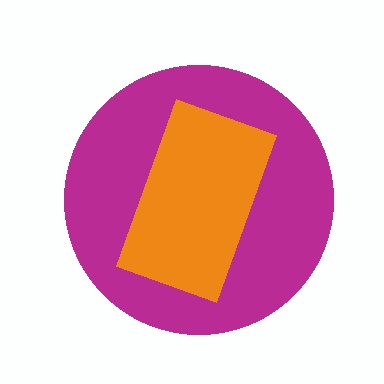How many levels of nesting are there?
2.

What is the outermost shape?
The magenta circle.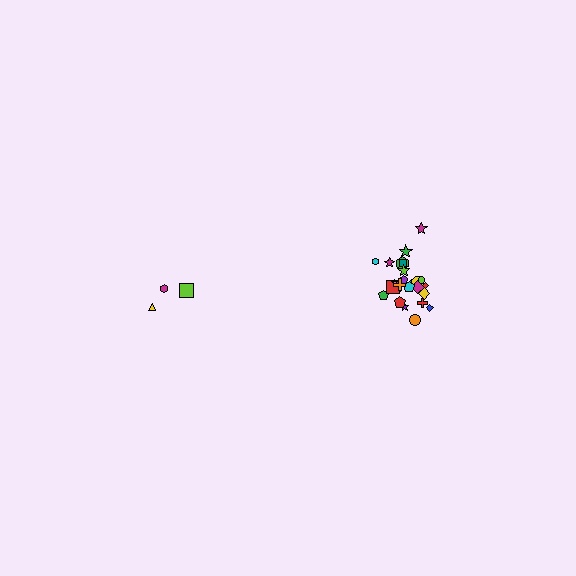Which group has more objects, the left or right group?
The right group.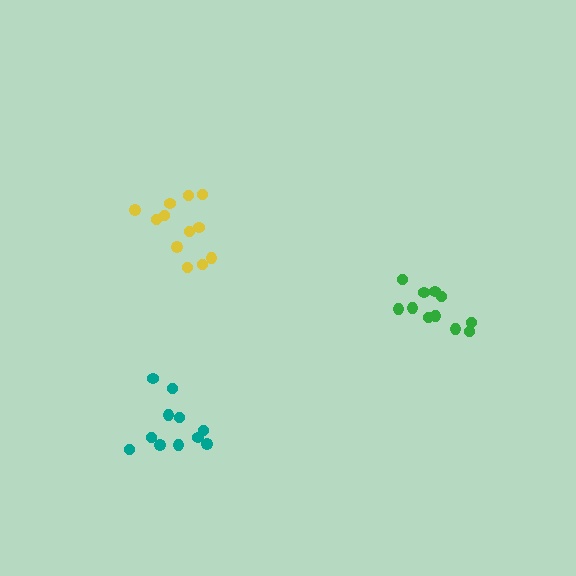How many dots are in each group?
Group 1: 11 dots, Group 2: 12 dots, Group 3: 11 dots (34 total).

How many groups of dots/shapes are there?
There are 3 groups.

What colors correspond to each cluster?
The clusters are colored: green, yellow, teal.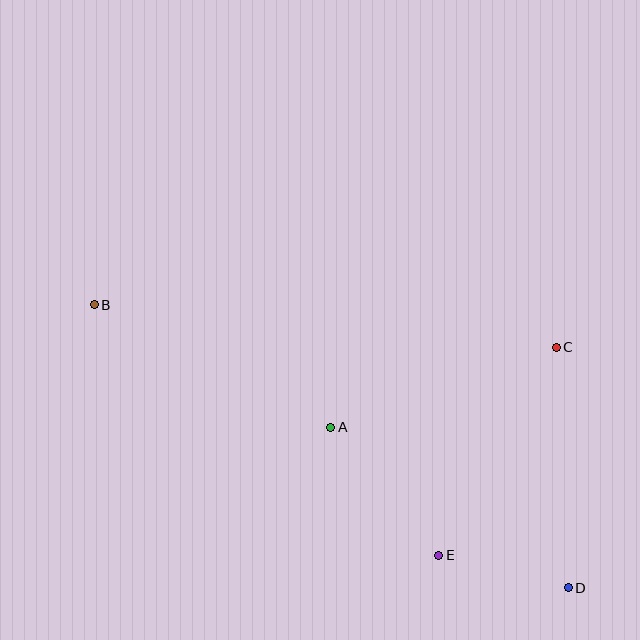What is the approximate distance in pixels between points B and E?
The distance between B and E is approximately 426 pixels.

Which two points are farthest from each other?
Points B and D are farthest from each other.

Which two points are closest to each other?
Points D and E are closest to each other.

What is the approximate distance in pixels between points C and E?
The distance between C and E is approximately 239 pixels.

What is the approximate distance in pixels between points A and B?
The distance between A and B is approximately 266 pixels.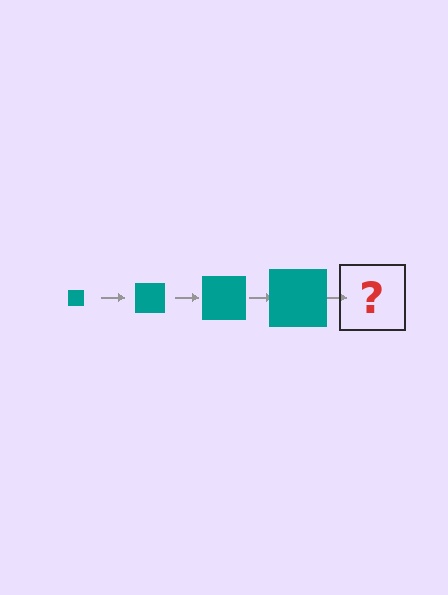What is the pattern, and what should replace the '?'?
The pattern is that the square gets progressively larger each step. The '?' should be a teal square, larger than the previous one.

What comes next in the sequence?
The next element should be a teal square, larger than the previous one.